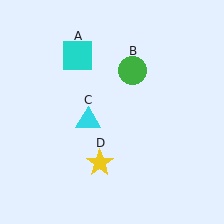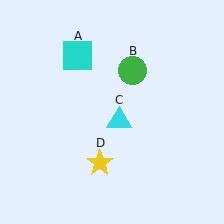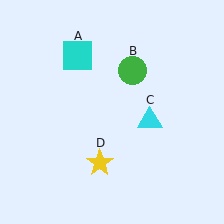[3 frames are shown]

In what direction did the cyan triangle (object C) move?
The cyan triangle (object C) moved right.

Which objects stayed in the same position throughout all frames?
Cyan square (object A) and green circle (object B) and yellow star (object D) remained stationary.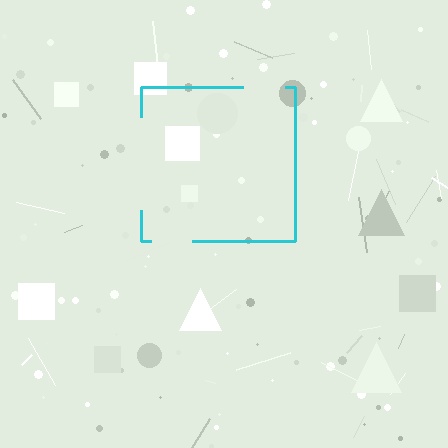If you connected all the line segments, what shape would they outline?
They would outline a square.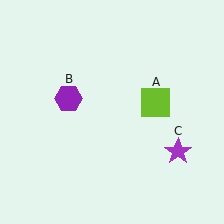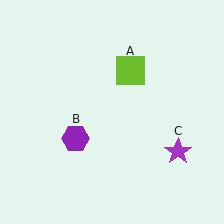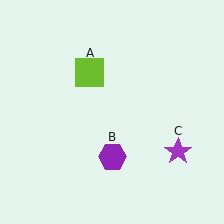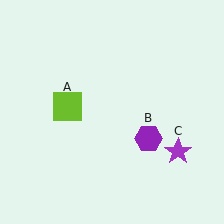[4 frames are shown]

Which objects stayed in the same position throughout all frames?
Purple star (object C) remained stationary.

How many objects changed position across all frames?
2 objects changed position: lime square (object A), purple hexagon (object B).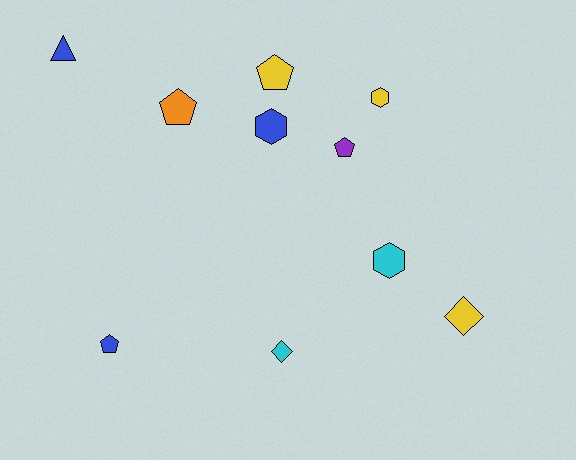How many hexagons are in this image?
There are 3 hexagons.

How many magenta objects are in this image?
There are no magenta objects.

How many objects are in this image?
There are 10 objects.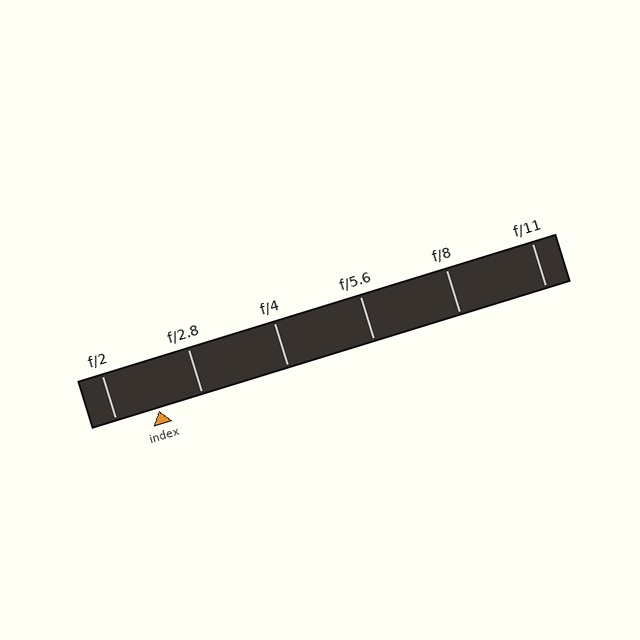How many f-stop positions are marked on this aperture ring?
There are 6 f-stop positions marked.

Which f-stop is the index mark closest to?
The index mark is closest to f/2.